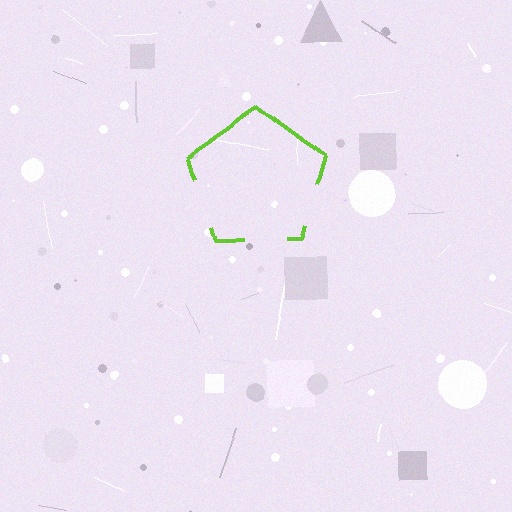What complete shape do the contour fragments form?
The contour fragments form a pentagon.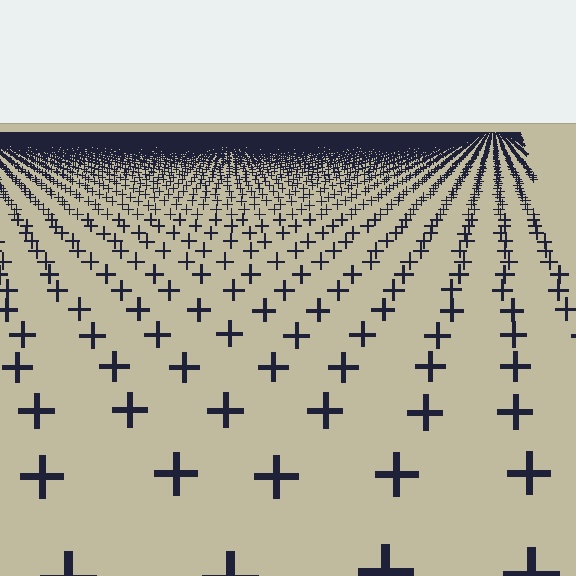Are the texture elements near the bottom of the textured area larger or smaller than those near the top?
Larger. Near the bottom, elements are closer to the viewer and appear at a bigger on-screen size.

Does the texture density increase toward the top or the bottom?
Density increases toward the top.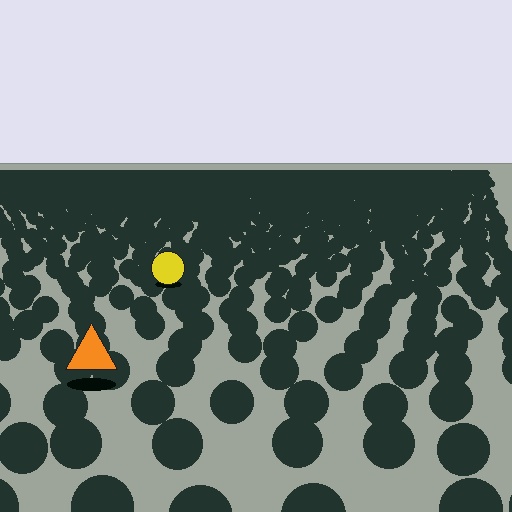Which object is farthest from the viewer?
The yellow circle is farthest from the viewer. It appears smaller and the ground texture around it is denser.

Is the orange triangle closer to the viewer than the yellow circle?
Yes. The orange triangle is closer — you can tell from the texture gradient: the ground texture is coarser near it.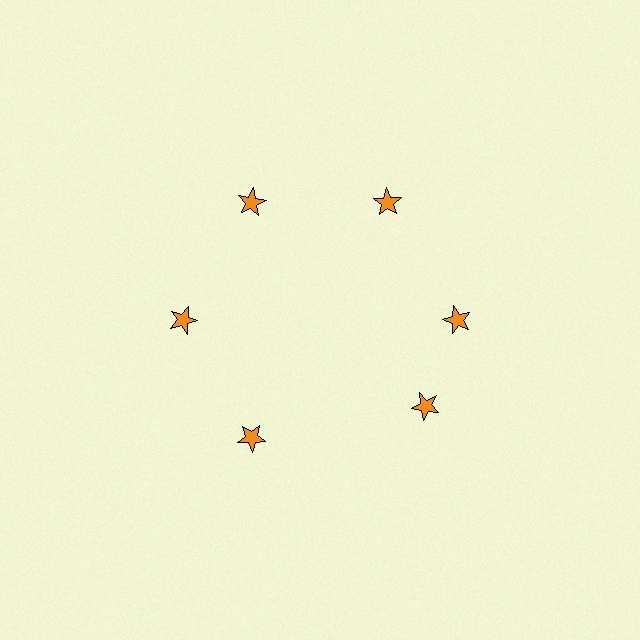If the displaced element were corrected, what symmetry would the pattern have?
It would have 6-fold rotational symmetry — the pattern would map onto itself every 60 degrees.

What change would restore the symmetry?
The symmetry would be restored by rotating it back into even spacing with its neighbors so that all 6 stars sit at equal angles and equal distance from the center.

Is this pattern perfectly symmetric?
No. The 6 orange stars are arranged in a ring, but one element near the 5 o'clock position is rotated out of alignment along the ring, breaking the 6-fold rotational symmetry.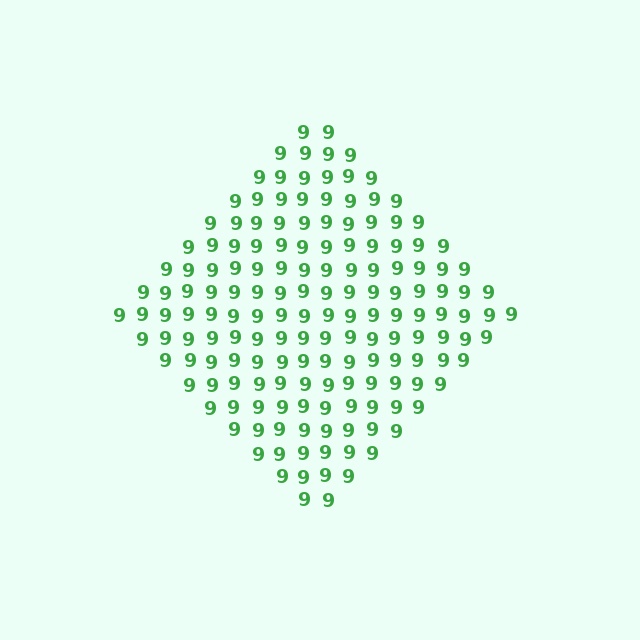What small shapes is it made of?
It is made of small digit 9's.